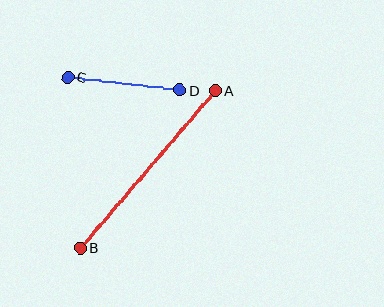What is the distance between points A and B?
The distance is approximately 207 pixels.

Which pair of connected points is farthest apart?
Points A and B are farthest apart.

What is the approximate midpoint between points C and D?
The midpoint is at approximately (124, 84) pixels.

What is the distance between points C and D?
The distance is approximately 113 pixels.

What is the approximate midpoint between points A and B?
The midpoint is at approximately (148, 169) pixels.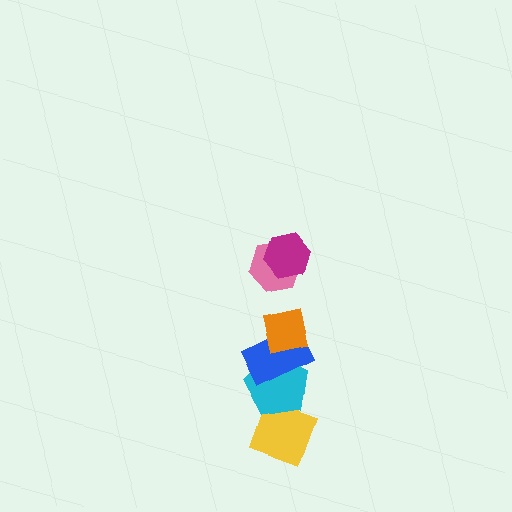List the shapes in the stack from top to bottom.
From top to bottom: the magenta hexagon, the pink hexagon, the orange square, the blue rectangle, the cyan pentagon, the yellow diamond.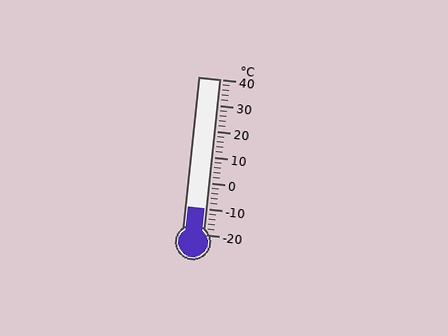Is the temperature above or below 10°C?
The temperature is below 10°C.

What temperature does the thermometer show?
The thermometer shows approximately -10°C.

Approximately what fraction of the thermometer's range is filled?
The thermometer is filled to approximately 15% of its range.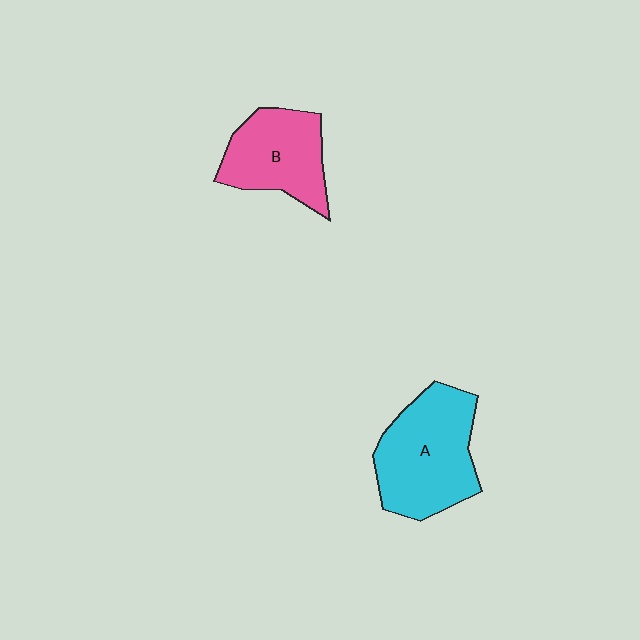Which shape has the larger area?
Shape A (cyan).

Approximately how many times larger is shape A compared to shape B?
Approximately 1.3 times.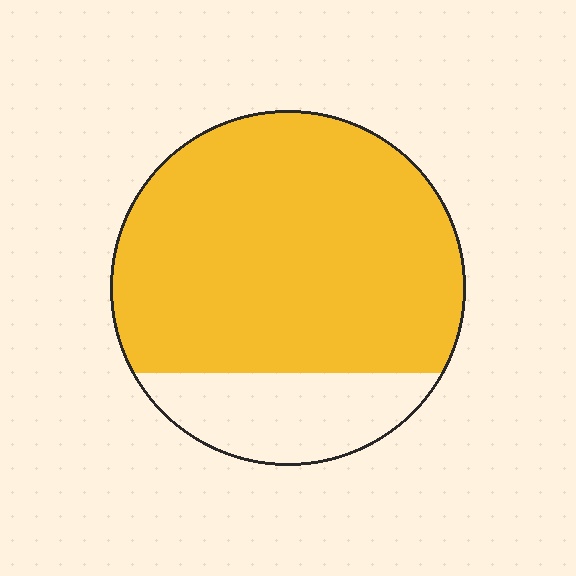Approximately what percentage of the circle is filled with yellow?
Approximately 80%.